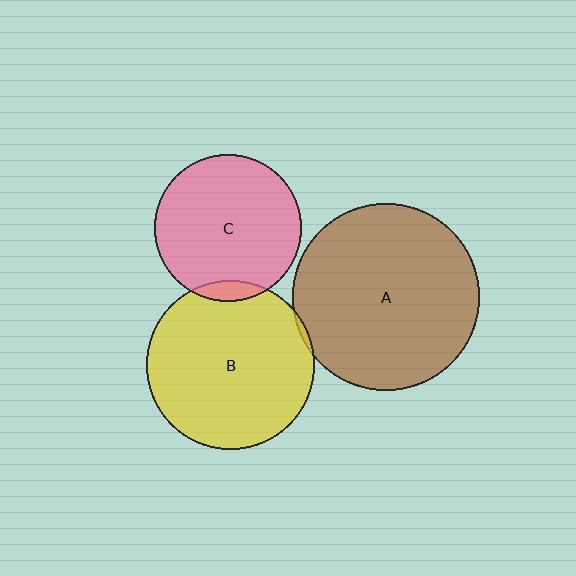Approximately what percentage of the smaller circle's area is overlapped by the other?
Approximately 5%.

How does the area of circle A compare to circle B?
Approximately 1.2 times.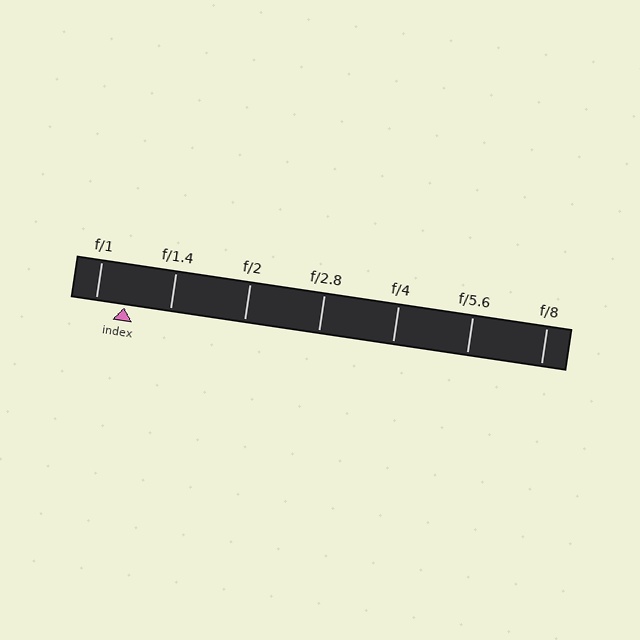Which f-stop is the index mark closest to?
The index mark is closest to f/1.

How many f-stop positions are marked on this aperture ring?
There are 7 f-stop positions marked.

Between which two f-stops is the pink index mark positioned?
The index mark is between f/1 and f/1.4.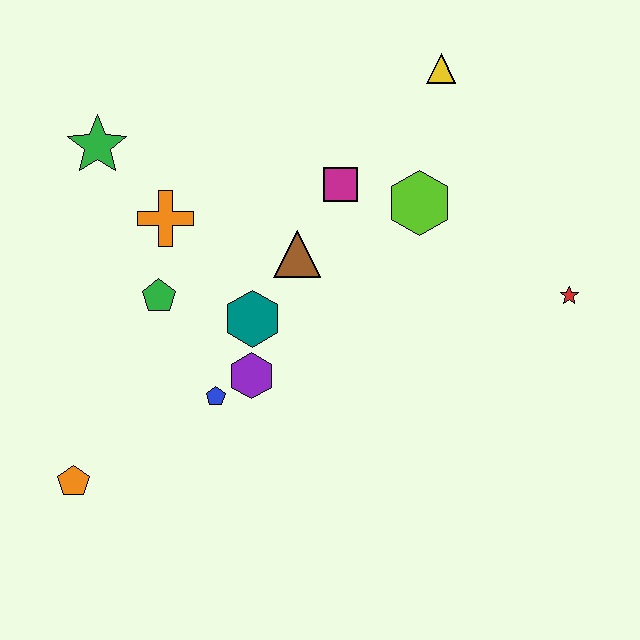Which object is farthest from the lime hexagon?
The orange pentagon is farthest from the lime hexagon.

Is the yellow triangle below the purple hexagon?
No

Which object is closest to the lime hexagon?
The magenta square is closest to the lime hexagon.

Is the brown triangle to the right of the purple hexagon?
Yes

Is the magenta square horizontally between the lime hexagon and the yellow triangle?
No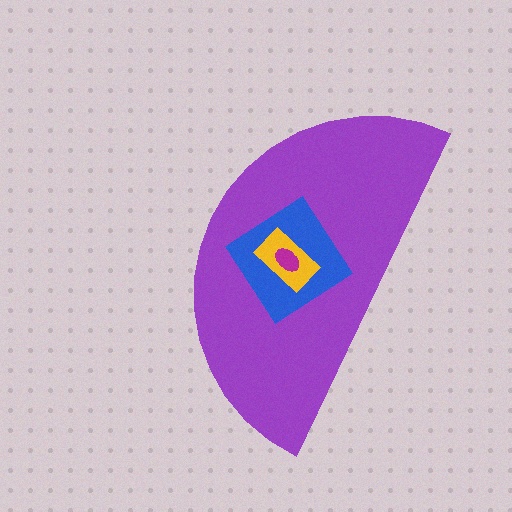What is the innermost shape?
The magenta ellipse.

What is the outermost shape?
The purple semicircle.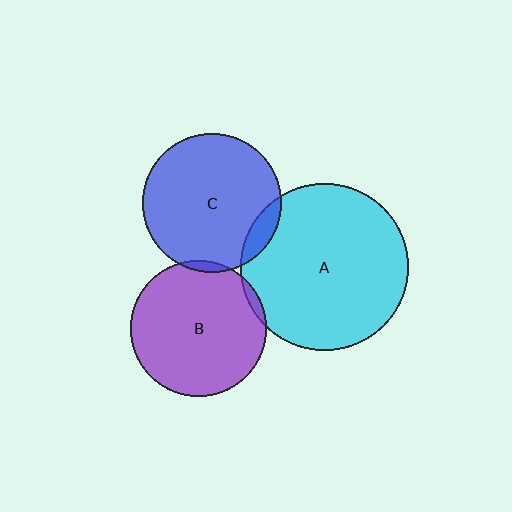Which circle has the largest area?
Circle A (cyan).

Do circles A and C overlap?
Yes.